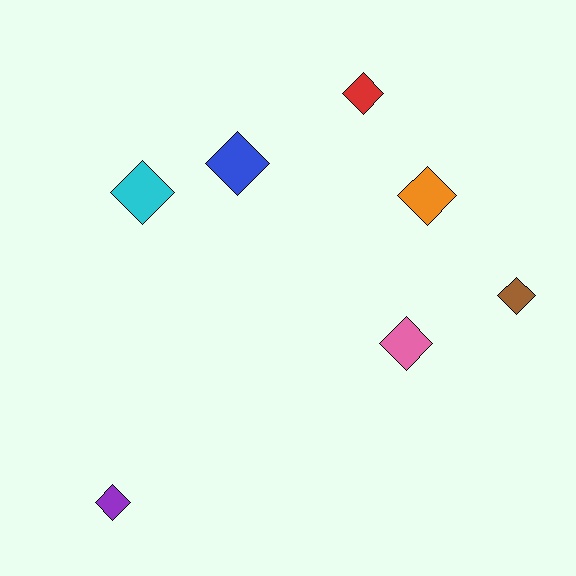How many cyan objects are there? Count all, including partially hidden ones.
There is 1 cyan object.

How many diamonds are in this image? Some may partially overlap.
There are 7 diamonds.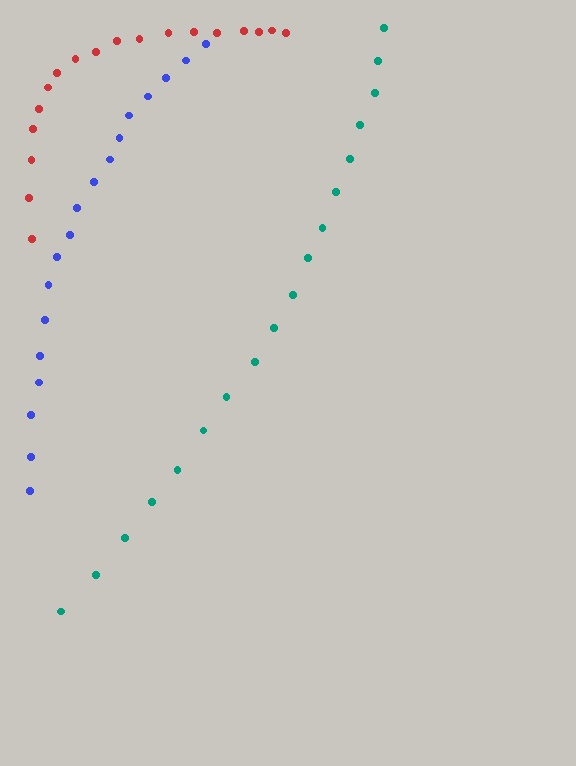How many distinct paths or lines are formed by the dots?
There are 3 distinct paths.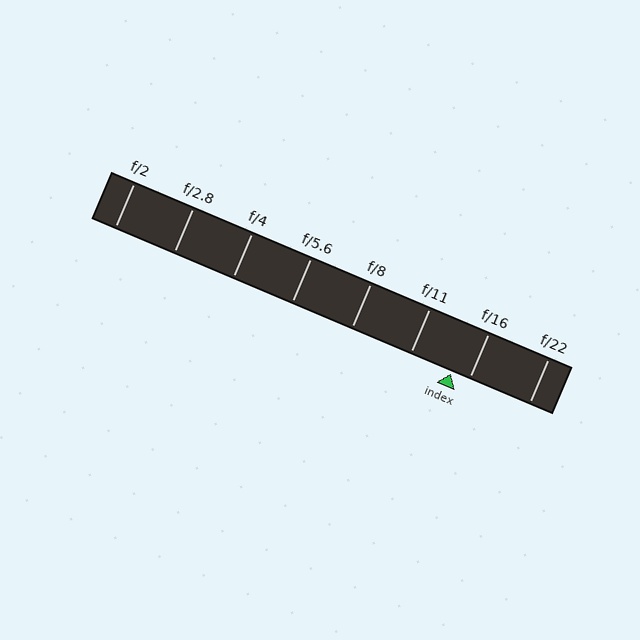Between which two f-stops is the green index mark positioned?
The index mark is between f/11 and f/16.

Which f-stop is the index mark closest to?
The index mark is closest to f/16.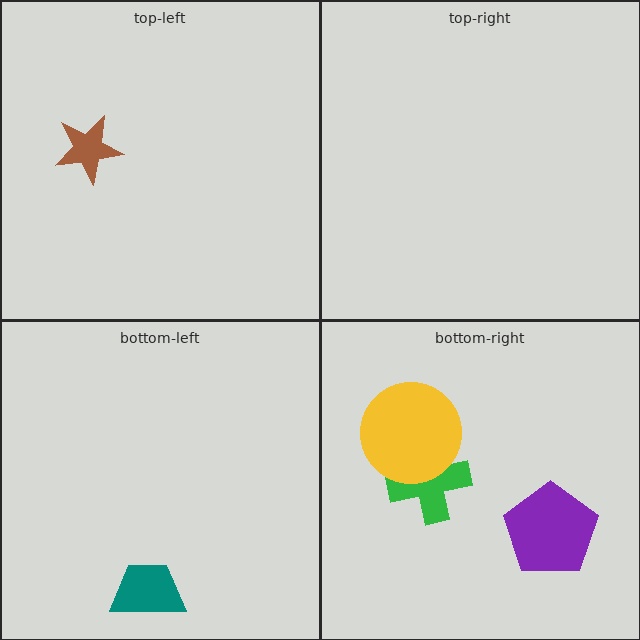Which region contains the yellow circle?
The bottom-right region.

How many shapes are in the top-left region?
1.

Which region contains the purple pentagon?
The bottom-right region.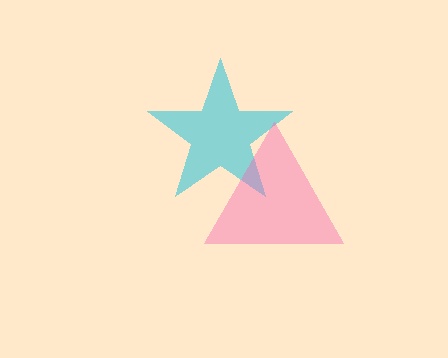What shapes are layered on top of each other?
The layered shapes are: a cyan star, a pink triangle.